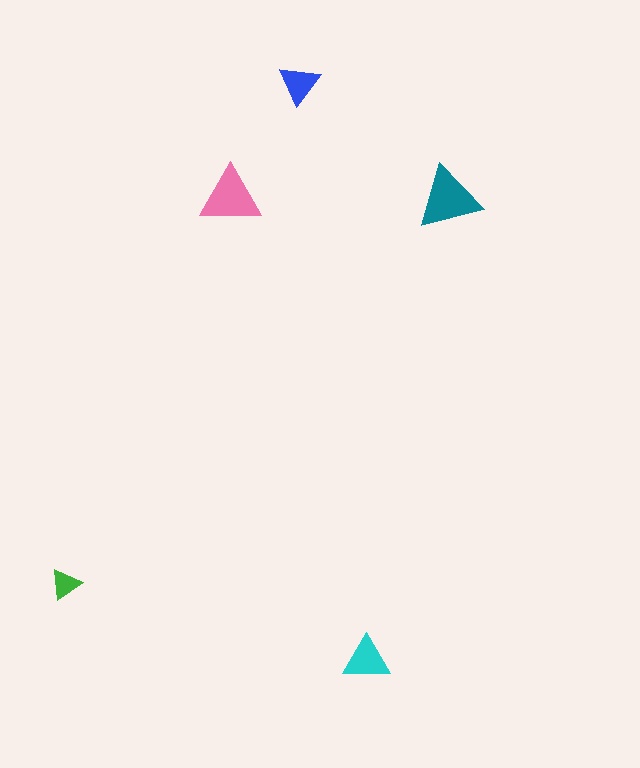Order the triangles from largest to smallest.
the teal one, the pink one, the cyan one, the blue one, the green one.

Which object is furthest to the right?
The teal triangle is rightmost.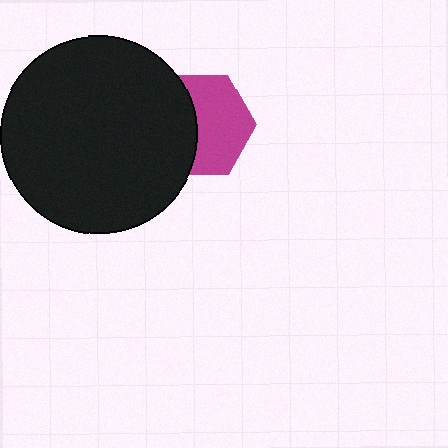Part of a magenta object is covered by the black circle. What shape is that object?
It is a hexagon.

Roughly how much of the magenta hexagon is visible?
About half of it is visible (roughly 57%).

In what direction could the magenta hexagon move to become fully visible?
The magenta hexagon could move right. That would shift it out from behind the black circle entirely.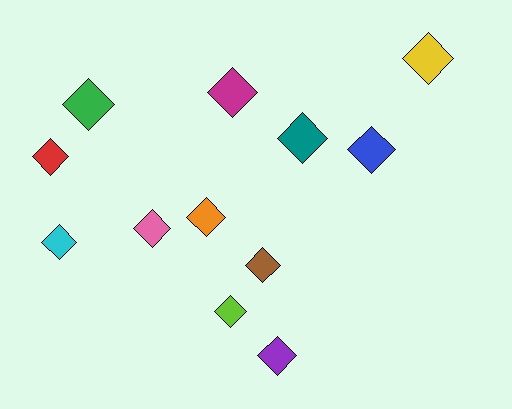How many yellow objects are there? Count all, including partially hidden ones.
There is 1 yellow object.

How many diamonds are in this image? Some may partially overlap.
There are 12 diamonds.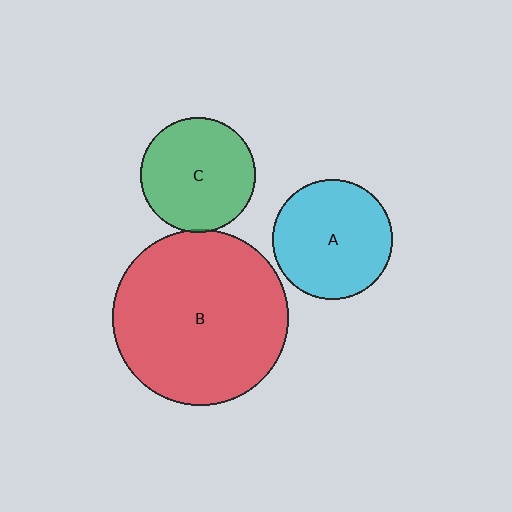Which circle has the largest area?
Circle B (red).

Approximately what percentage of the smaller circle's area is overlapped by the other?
Approximately 5%.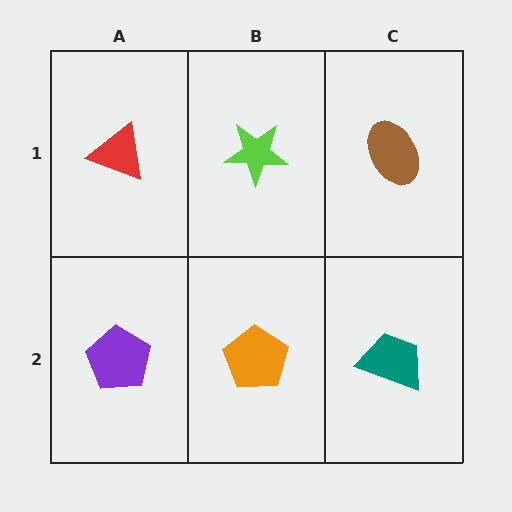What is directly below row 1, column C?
A teal trapezoid.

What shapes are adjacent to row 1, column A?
A purple pentagon (row 2, column A), a lime star (row 1, column B).